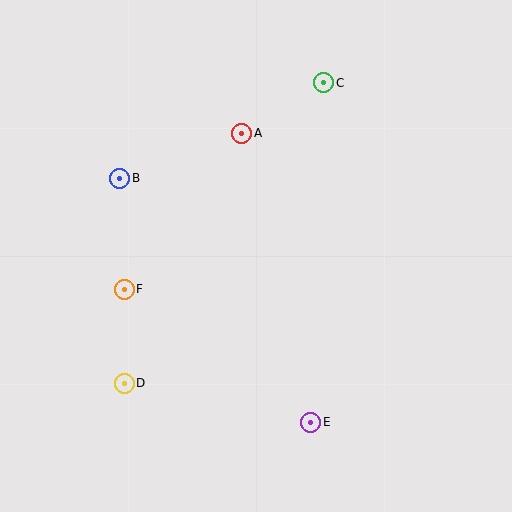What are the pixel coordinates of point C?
Point C is at (324, 83).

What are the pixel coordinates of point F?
Point F is at (124, 289).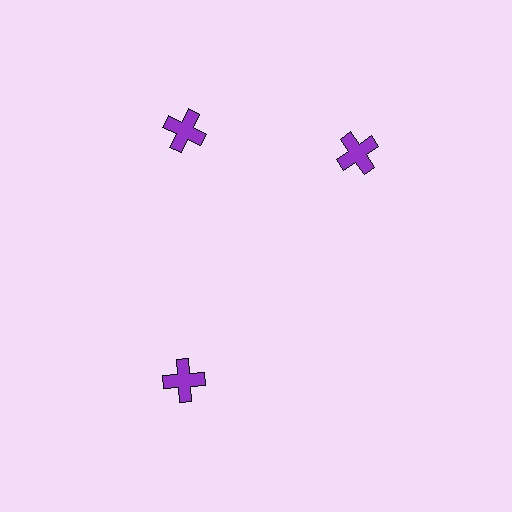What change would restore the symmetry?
The symmetry would be restored by rotating it back into even spacing with its neighbors so that all 3 crosses sit at equal angles and equal distance from the center.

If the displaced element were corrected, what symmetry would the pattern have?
It would have 3-fold rotational symmetry — the pattern would map onto itself every 120 degrees.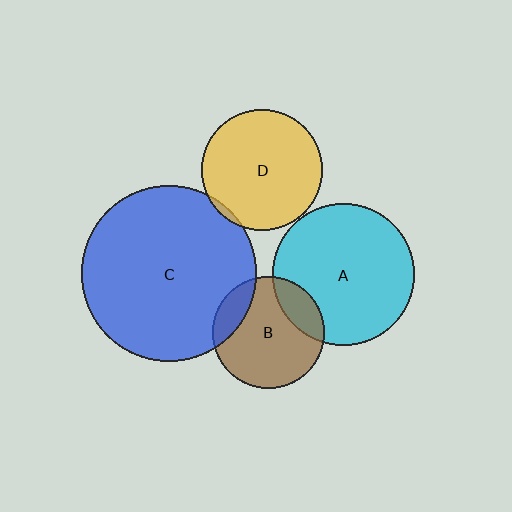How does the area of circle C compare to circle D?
Approximately 2.1 times.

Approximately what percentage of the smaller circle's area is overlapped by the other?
Approximately 20%.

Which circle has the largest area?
Circle C (blue).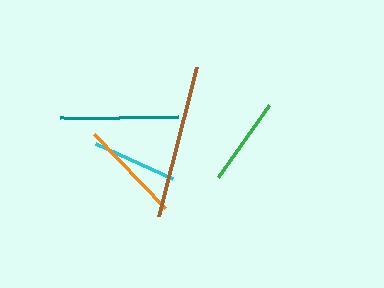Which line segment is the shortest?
The cyan line is the shortest at approximately 85 pixels.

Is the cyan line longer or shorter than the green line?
The green line is longer than the cyan line.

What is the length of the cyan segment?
The cyan segment is approximately 85 pixels long.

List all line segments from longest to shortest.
From longest to shortest: brown, teal, orange, green, cyan.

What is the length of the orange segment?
The orange segment is approximately 103 pixels long.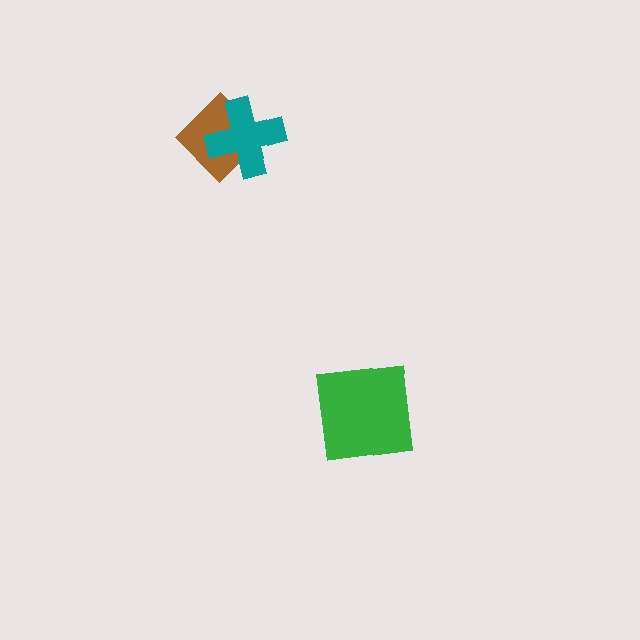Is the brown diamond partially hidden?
Yes, it is partially covered by another shape.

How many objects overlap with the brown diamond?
1 object overlaps with the brown diamond.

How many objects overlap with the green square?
0 objects overlap with the green square.